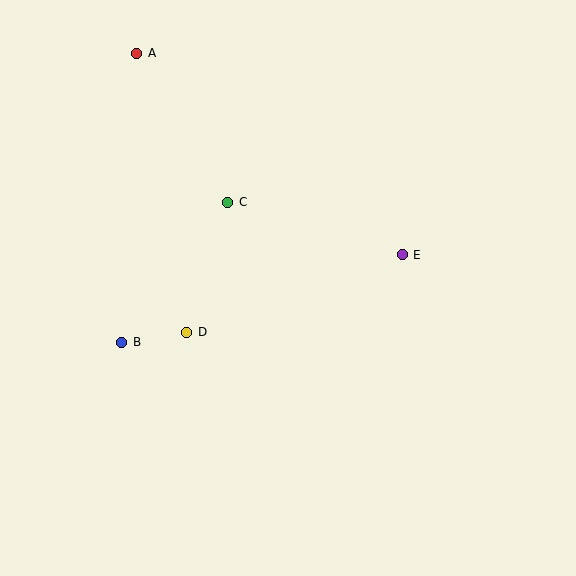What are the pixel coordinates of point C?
Point C is at (228, 202).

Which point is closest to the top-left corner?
Point A is closest to the top-left corner.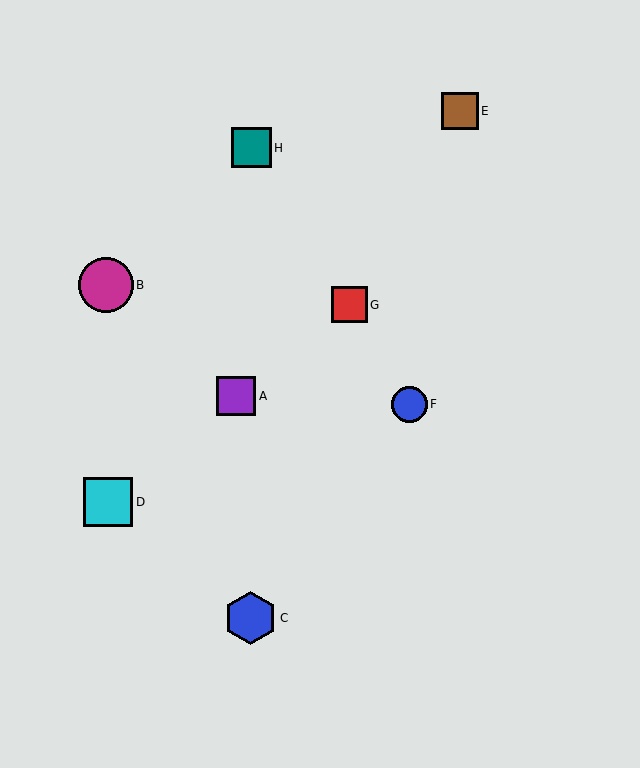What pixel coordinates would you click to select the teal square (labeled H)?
Click at (251, 148) to select the teal square H.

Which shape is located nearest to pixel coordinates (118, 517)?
The cyan square (labeled D) at (108, 502) is nearest to that location.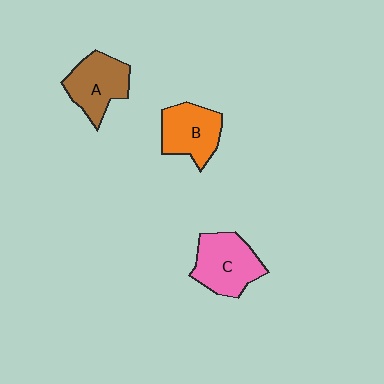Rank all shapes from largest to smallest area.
From largest to smallest: C (pink), A (brown), B (orange).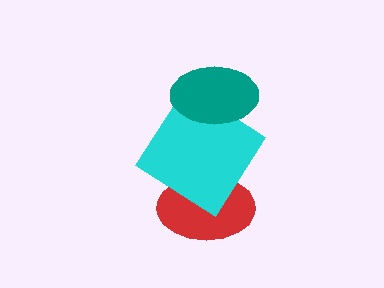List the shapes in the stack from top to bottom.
From top to bottom: the teal ellipse, the cyan diamond, the red ellipse.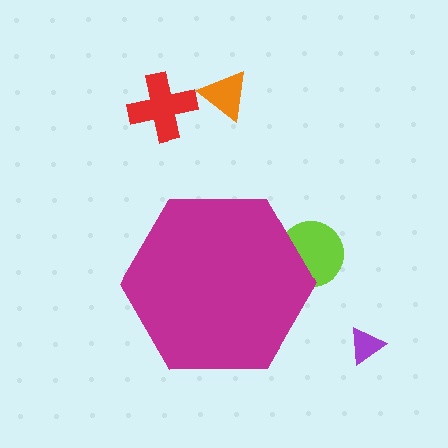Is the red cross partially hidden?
No, the red cross is fully visible.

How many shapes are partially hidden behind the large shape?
1 shape is partially hidden.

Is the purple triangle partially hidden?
No, the purple triangle is fully visible.